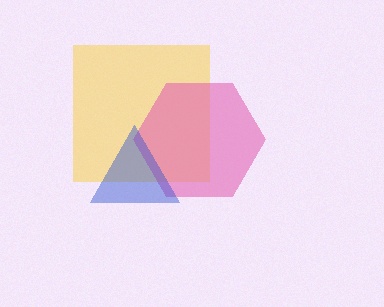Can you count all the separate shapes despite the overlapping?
Yes, there are 3 separate shapes.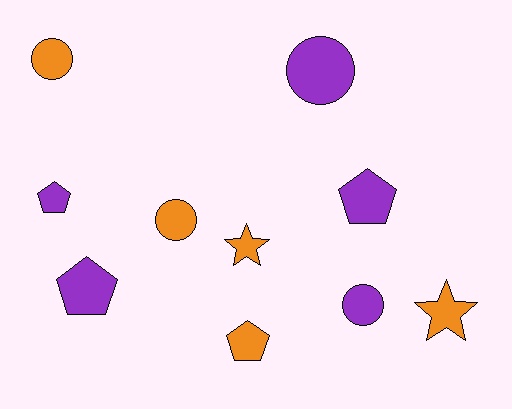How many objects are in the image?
There are 10 objects.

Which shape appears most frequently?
Circle, with 4 objects.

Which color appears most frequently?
Purple, with 5 objects.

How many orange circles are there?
There are 2 orange circles.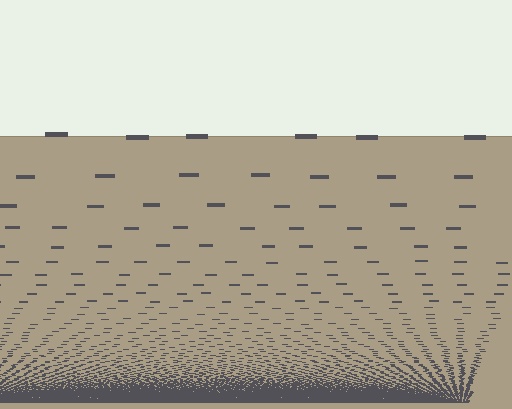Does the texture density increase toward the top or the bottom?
Density increases toward the bottom.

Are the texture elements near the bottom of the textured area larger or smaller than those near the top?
Smaller. The gradient is inverted — elements near the bottom are smaller and denser.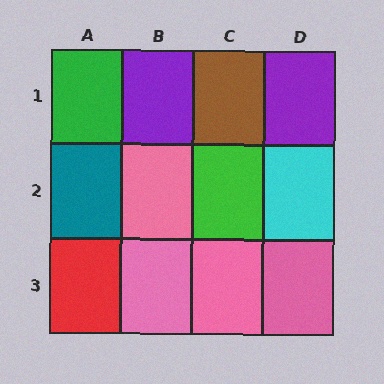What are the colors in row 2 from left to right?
Teal, pink, green, cyan.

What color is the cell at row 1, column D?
Purple.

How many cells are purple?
2 cells are purple.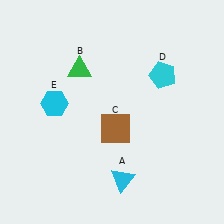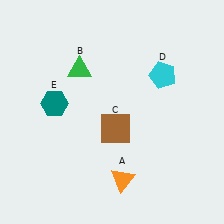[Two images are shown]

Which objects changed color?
A changed from cyan to orange. E changed from cyan to teal.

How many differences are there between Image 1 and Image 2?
There are 2 differences between the two images.